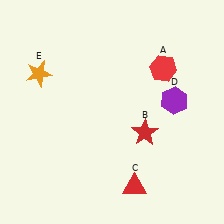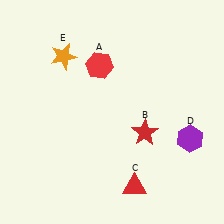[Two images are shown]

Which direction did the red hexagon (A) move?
The red hexagon (A) moved left.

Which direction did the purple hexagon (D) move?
The purple hexagon (D) moved down.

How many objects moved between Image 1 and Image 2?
3 objects moved between the two images.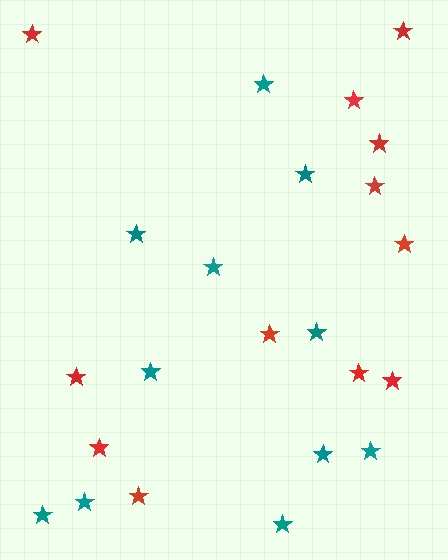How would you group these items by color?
There are 2 groups: one group of teal stars (11) and one group of red stars (12).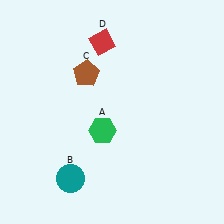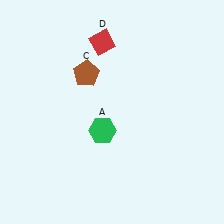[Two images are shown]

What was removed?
The teal circle (B) was removed in Image 2.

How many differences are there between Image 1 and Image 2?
There is 1 difference between the two images.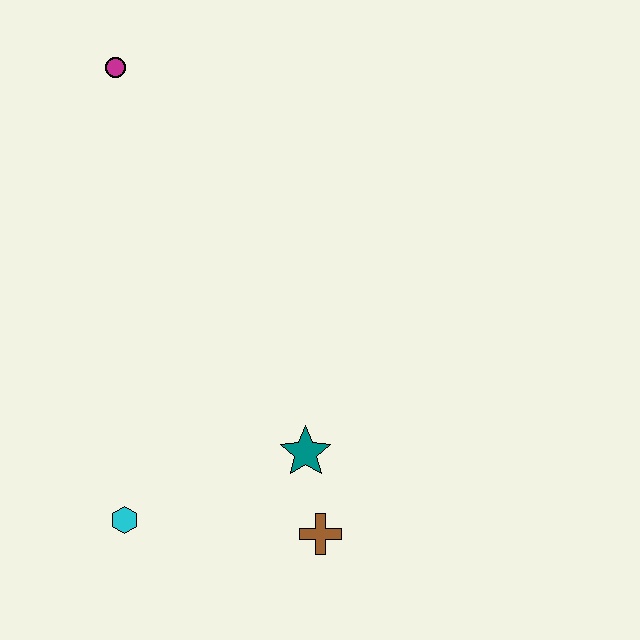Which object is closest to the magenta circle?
The teal star is closest to the magenta circle.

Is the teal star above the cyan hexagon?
Yes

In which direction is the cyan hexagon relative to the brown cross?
The cyan hexagon is to the left of the brown cross.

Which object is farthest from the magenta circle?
The brown cross is farthest from the magenta circle.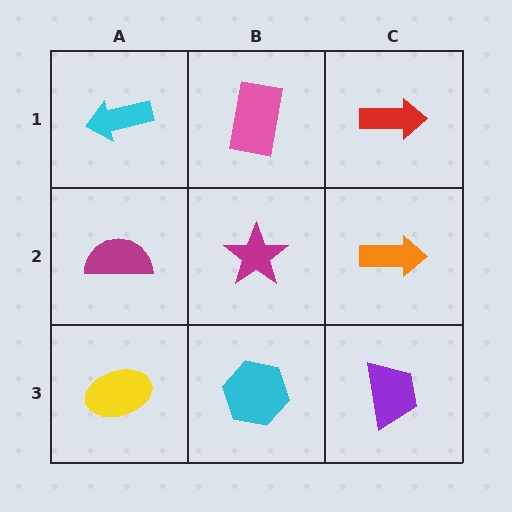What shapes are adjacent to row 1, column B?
A magenta star (row 2, column B), a cyan arrow (row 1, column A), a red arrow (row 1, column C).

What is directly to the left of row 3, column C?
A cyan hexagon.